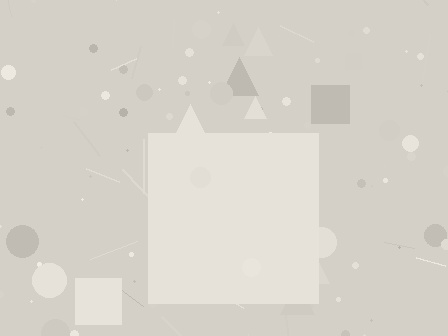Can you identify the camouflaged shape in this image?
The camouflaged shape is a square.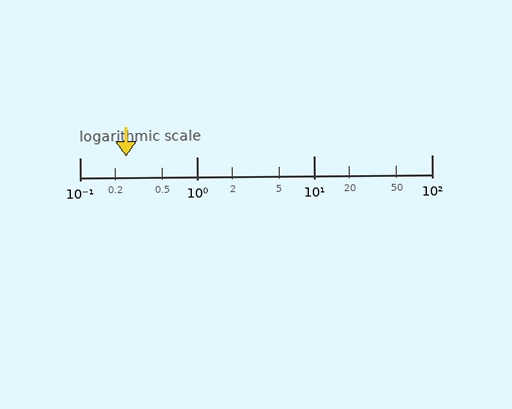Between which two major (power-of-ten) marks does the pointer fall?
The pointer is between 0.1 and 1.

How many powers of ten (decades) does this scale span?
The scale spans 3 decades, from 0.1 to 100.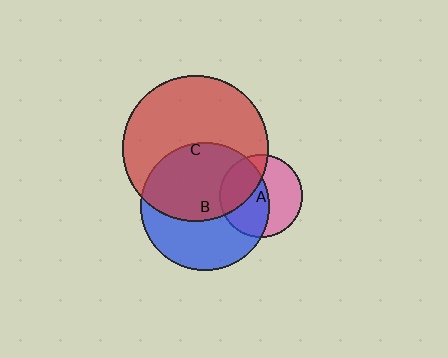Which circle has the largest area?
Circle C (red).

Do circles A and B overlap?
Yes.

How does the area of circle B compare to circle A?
Approximately 2.4 times.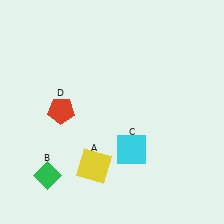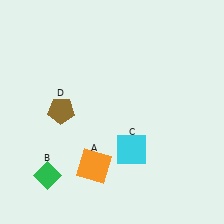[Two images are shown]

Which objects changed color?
A changed from yellow to orange. D changed from red to brown.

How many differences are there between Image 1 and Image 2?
There are 2 differences between the two images.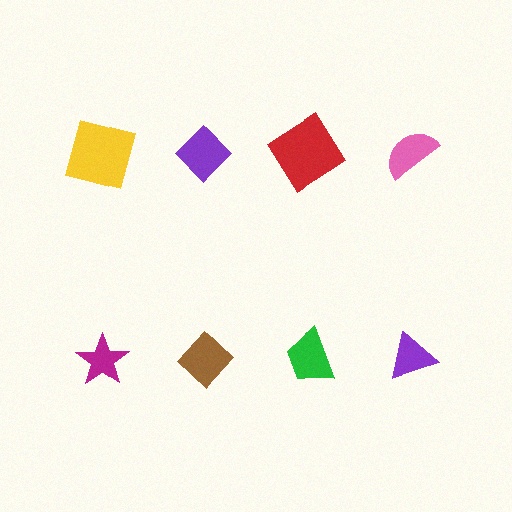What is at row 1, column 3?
A red diamond.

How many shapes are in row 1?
4 shapes.